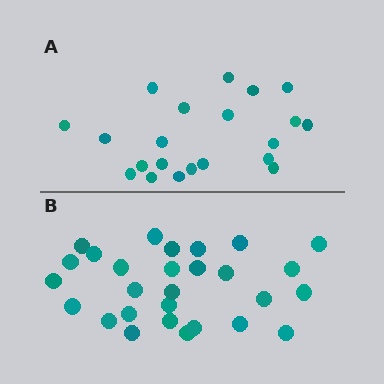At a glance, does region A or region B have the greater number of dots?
Region B (the bottom region) has more dots.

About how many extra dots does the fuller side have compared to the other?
Region B has roughly 8 or so more dots than region A.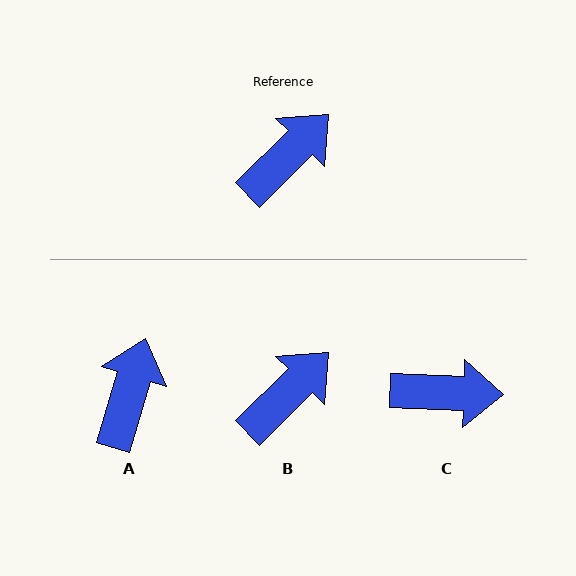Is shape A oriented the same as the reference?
No, it is off by about 28 degrees.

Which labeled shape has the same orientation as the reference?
B.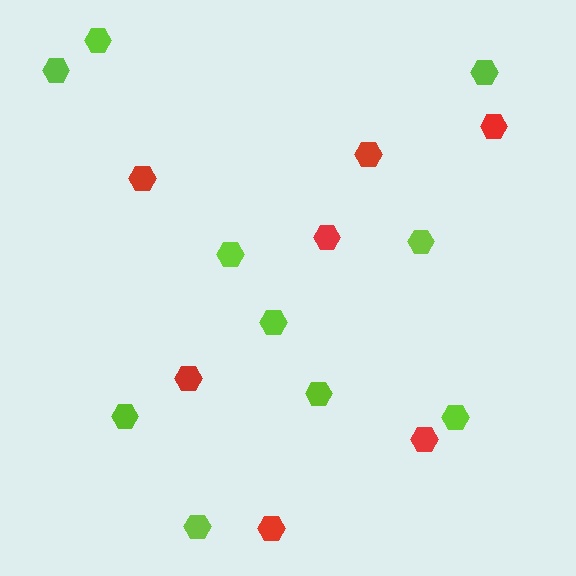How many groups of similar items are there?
There are 2 groups: one group of red hexagons (7) and one group of lime hexagons (10).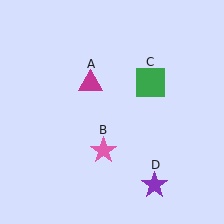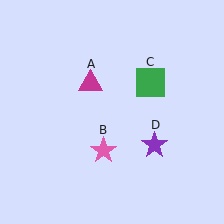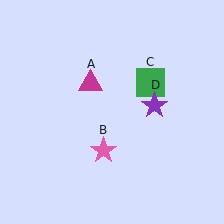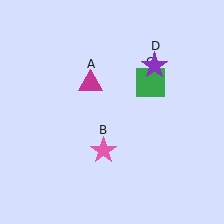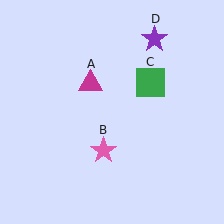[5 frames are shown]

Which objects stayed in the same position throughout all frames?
Magenta triangle (object A) and pink star (object B) and green square (object C) remained stationary.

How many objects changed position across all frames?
1 object changed position: purple star (object D).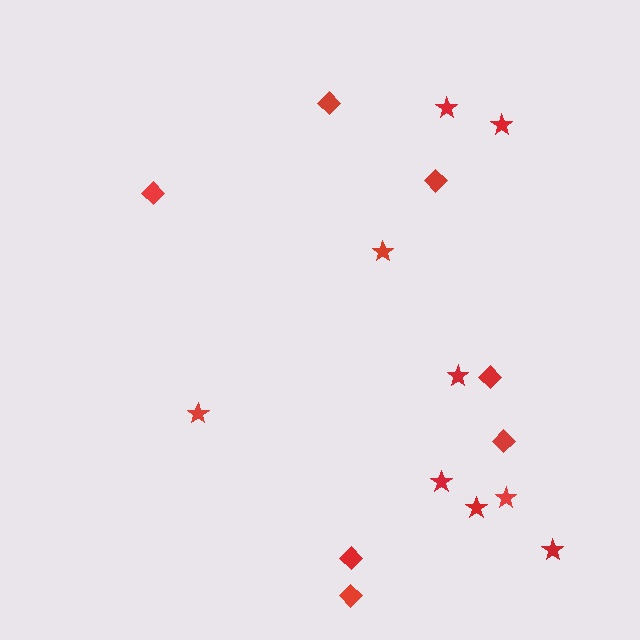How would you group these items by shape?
There are 2 groups: one group of stars (9) and one group of diamonds (7).